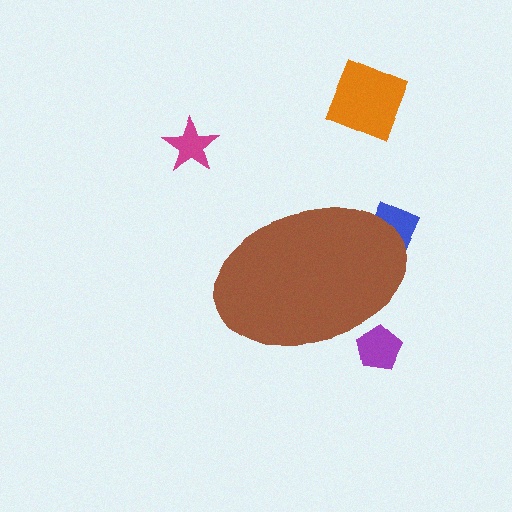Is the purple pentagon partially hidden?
Yes, the purple pentagon is partially hidden behind the brown ellipse.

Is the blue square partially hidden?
Yes, the blue square is partially hidden behind the brown ellipse.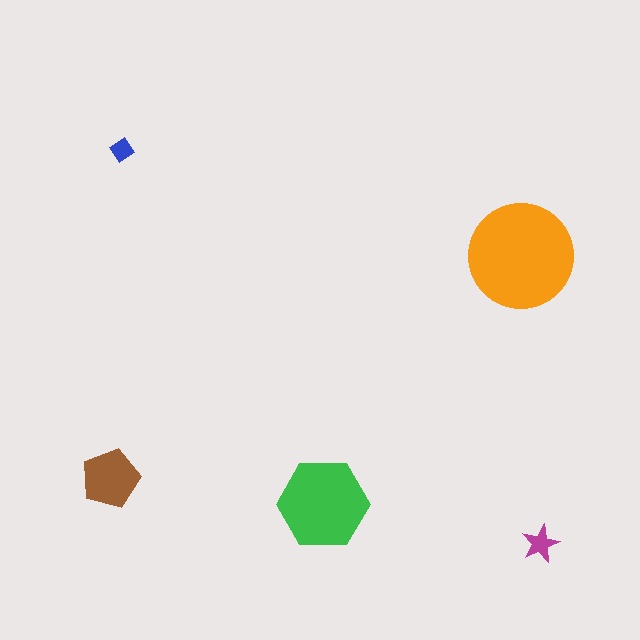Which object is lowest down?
The magenta star is bottommost.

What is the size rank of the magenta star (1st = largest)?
4th.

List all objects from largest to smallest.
The orange circle, the green hexagon, the brown pentagon, the magenta star, the blue diamond.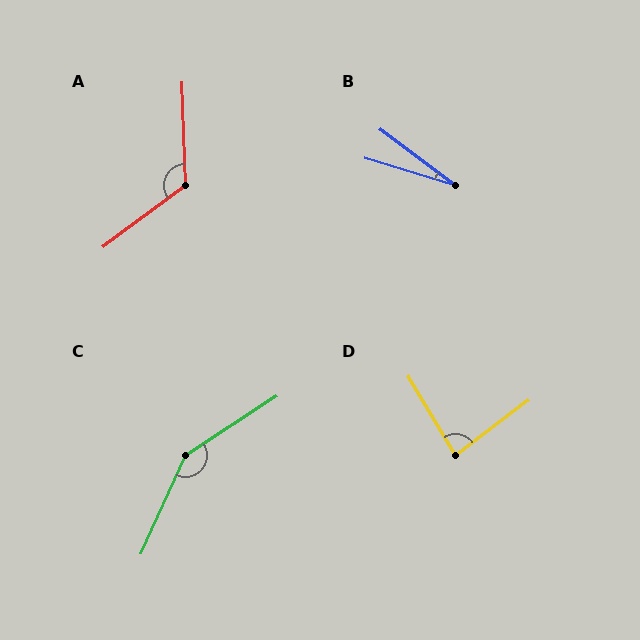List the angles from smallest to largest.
B (20°), D (84°), A (125°), C (147°).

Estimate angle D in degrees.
Approximately 84 degrees.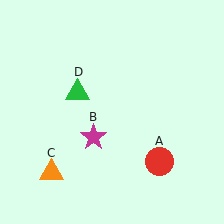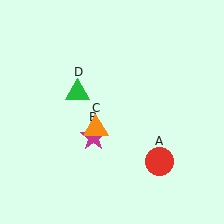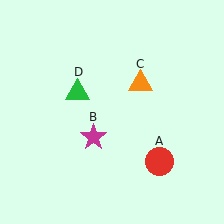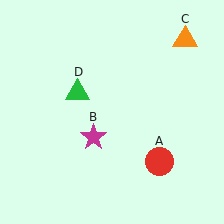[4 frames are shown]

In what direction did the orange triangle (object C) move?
The orange triangle (object C) moved up and to the right.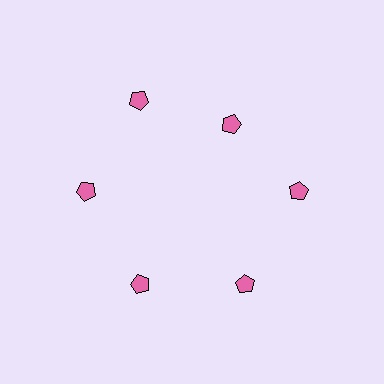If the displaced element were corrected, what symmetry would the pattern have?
It would have 6-fold rotational symmetry — the pattern would map onto itself every 60 degrees.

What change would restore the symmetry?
The symmetry would be restored by moving it outward, back onto the ring so that all 6 pentagons sit at equal angles and equal distance from the center.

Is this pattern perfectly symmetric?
No. The 6 pink pentagons are arranged in a ring, but one element near the 1 o'clock position is pulled inward toward the center, breaking the 6-fold rotational symmetry.